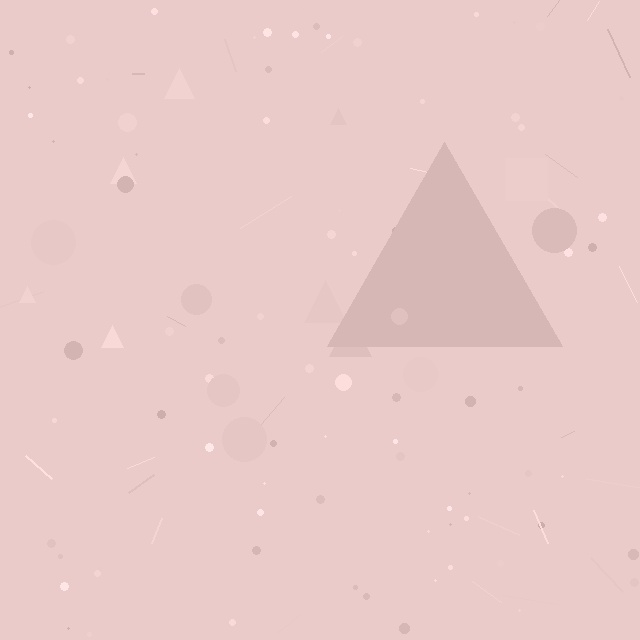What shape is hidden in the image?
A triangle is hidden in the image.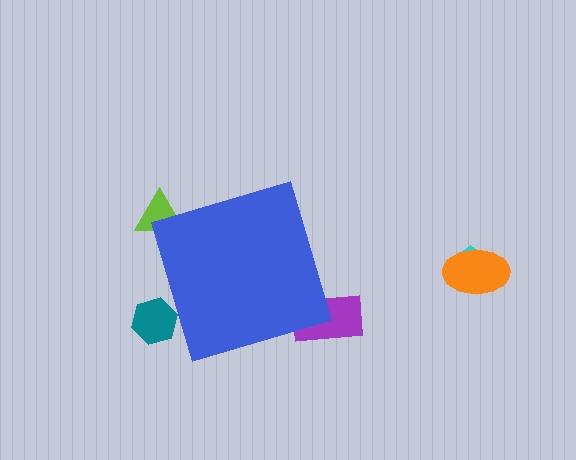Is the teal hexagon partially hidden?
Yes, the teal hexagon is partially hidden behind the blue diamond.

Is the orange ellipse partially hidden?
No, the orange ellipse is fully visible.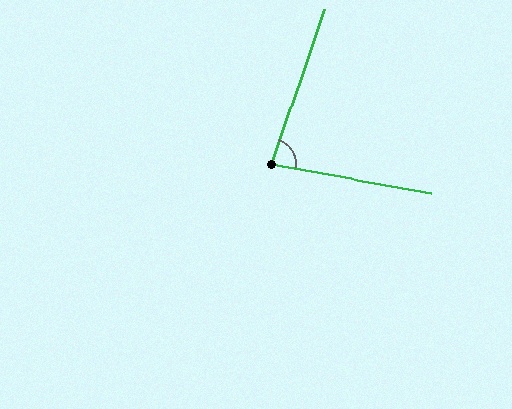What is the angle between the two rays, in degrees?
Approximately 81 degrees.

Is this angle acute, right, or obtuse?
It is acute.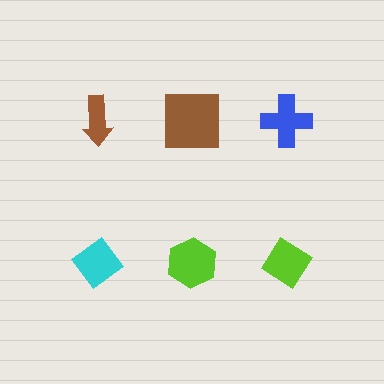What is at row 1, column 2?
A brown square.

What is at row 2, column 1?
A cyan diamond.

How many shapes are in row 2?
3 shapes.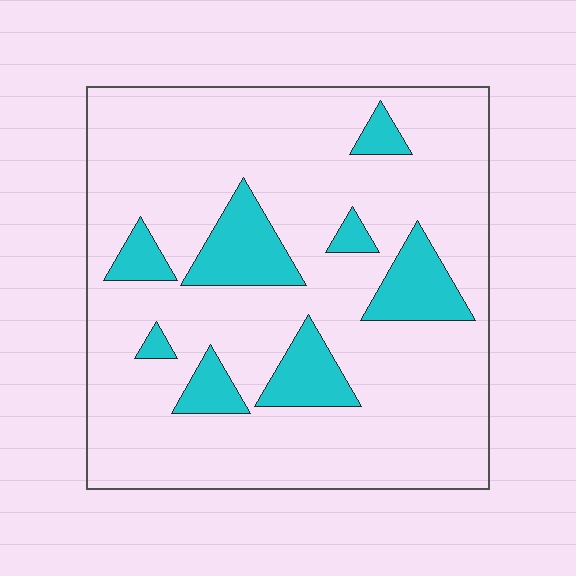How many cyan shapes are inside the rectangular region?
8.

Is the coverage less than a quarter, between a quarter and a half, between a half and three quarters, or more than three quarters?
Less than a quarter.